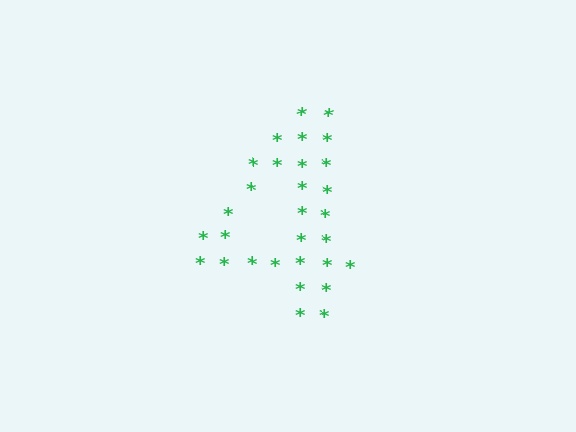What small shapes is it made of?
It is made of small asterisks.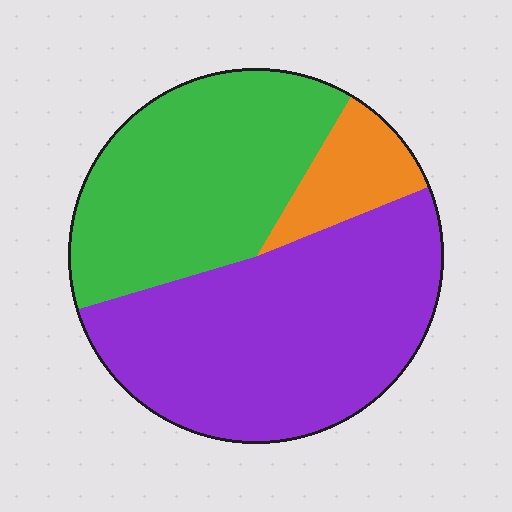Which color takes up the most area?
Purple, at roughly 50%.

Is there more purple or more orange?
Purple.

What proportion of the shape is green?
Green covers roughly 40% of the shape.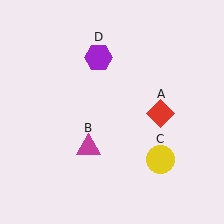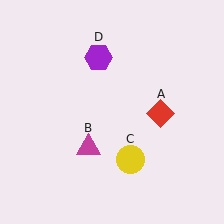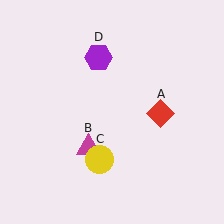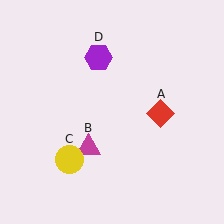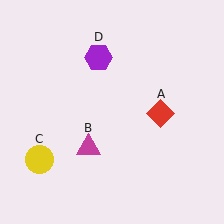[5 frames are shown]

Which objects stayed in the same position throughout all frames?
Red diamond (object A) and magenta triangle (object B) and purple hexagon (object D) remained stationary.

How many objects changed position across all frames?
1 object changed position: yellow circle (object C).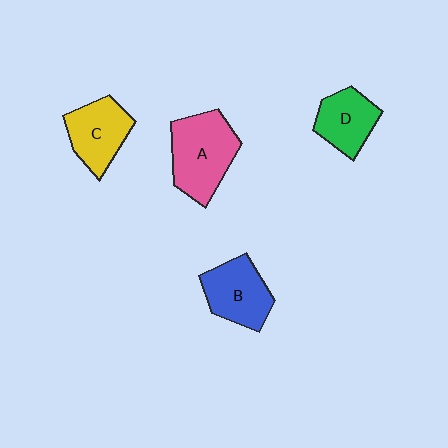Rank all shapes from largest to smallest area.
From largest to smallest: A (pink), B (blue), C (yellow), D (green).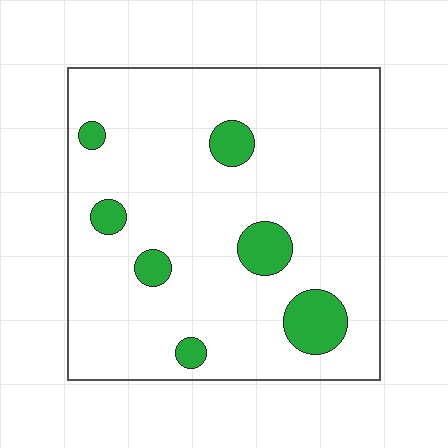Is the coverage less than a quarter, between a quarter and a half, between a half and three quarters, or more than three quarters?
Less than a quarter.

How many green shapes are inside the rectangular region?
7.